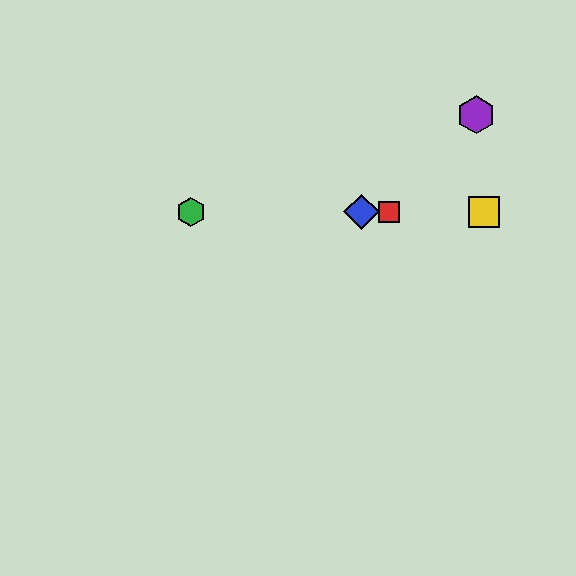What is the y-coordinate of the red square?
The red square is at y≈212.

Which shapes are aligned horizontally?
The red square, the blue diamond, the green hexagon, the yellow square are aligned horizontally.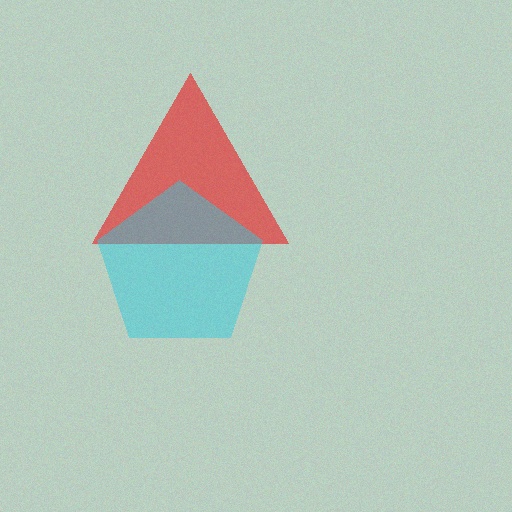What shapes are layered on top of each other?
The layered shapes are: a red triangle, a cyan pentagon.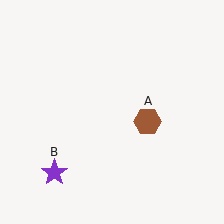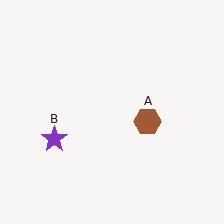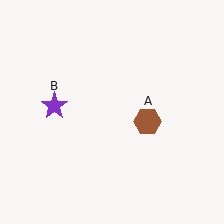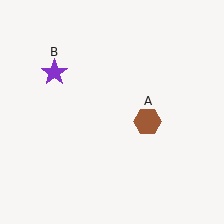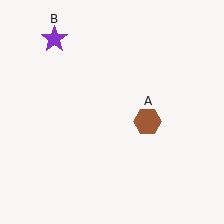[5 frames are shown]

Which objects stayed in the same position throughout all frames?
Brown hexagon (object A) remained stationary.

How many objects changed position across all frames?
1 object changed position: purple star (object B).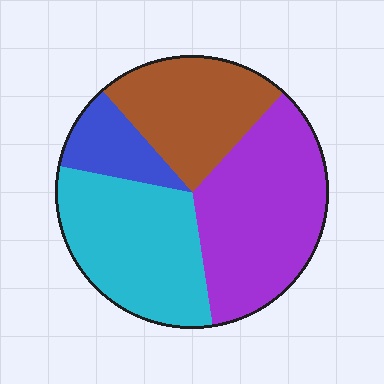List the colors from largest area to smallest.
From largest to smallest: purple, cyan, brown, blue.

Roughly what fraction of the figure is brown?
Brown covers roughly 25% of the figure.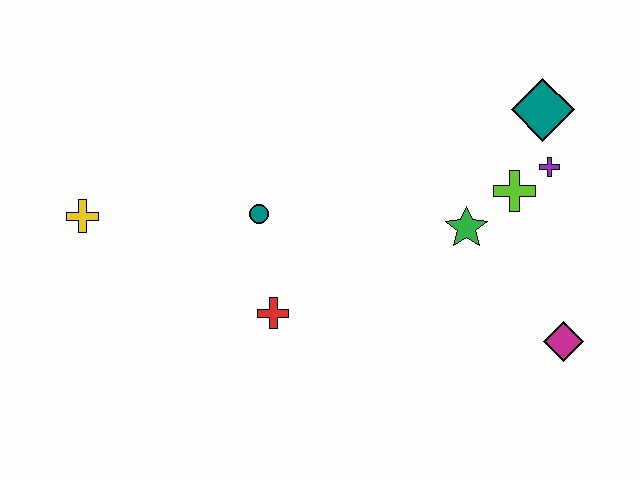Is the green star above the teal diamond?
No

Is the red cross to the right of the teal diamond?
No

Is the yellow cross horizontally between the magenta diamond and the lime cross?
No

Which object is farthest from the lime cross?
The yellow cross is farthest from the lime cross.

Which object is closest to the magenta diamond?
The green star is closest to the magenta diamond.